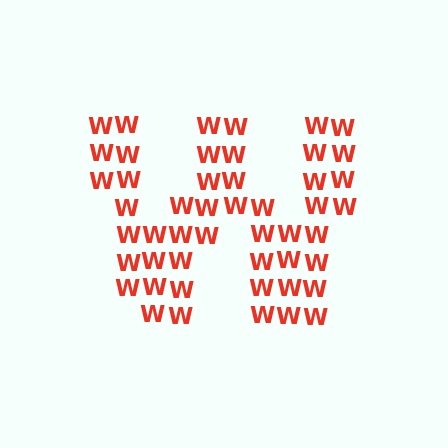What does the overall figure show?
The overall figure shows the letter W.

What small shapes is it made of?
It is made of small letter W's.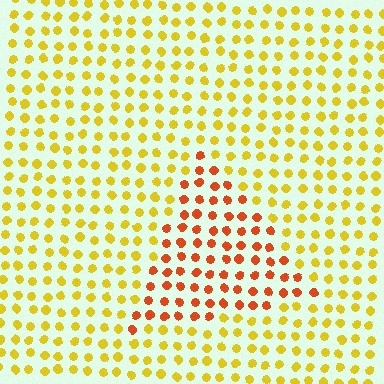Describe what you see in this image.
The image is filled with small yellow elements in a uniform arrangement. A triangle-shaped region is visible where the elements are tinted to a slightly different hue, forming a subtle color boundary.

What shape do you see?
I see a triangle.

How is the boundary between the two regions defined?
The boundary is defined purely by a slight shift in hue (about 40 degrees). Spacing, size, and orientation are identical on both sides.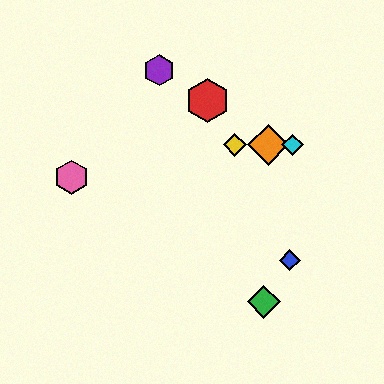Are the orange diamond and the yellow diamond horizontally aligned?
Yes, both are at y≈145.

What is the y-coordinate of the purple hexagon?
The purple hexagon is at y≈70.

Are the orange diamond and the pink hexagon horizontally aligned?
No, the orange diamond is at y≈145 and the pink hexagon is at y≈177.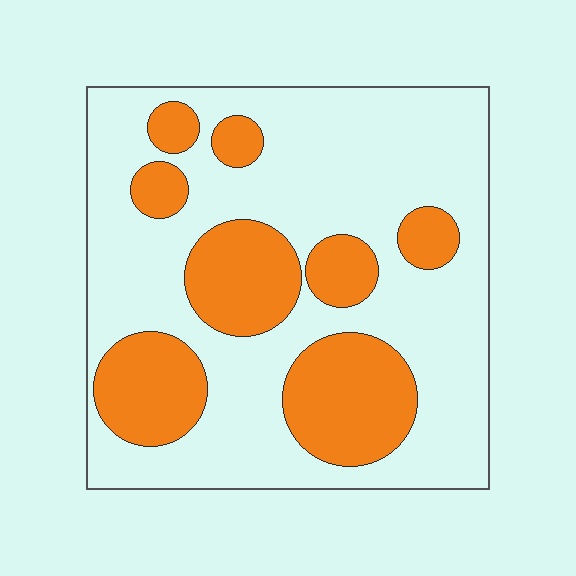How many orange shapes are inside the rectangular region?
8.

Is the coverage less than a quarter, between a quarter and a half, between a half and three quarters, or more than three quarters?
Between a quarter and a half.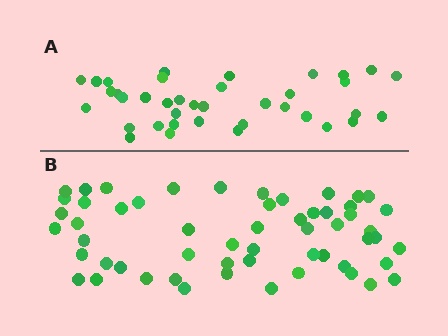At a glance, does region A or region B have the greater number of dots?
Region B (the bottom region) has more dots.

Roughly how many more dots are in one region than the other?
Region B has approximately 20 more dots than region A.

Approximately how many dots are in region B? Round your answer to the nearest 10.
About 60 dots. (The exact count is 56, which rounds to 60.)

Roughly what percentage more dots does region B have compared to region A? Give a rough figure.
About 45% more.